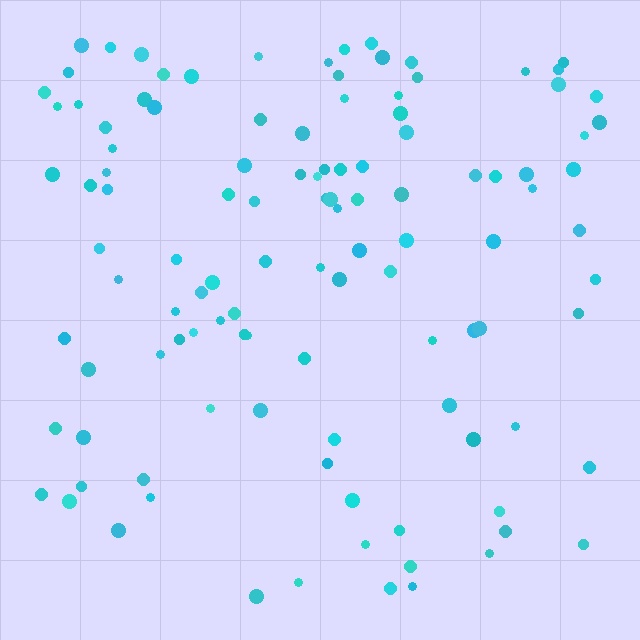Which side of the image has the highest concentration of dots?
The top.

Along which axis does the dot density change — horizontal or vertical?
Vertical.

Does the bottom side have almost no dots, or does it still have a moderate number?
Still a moderate number, just noticeably fewer than the top.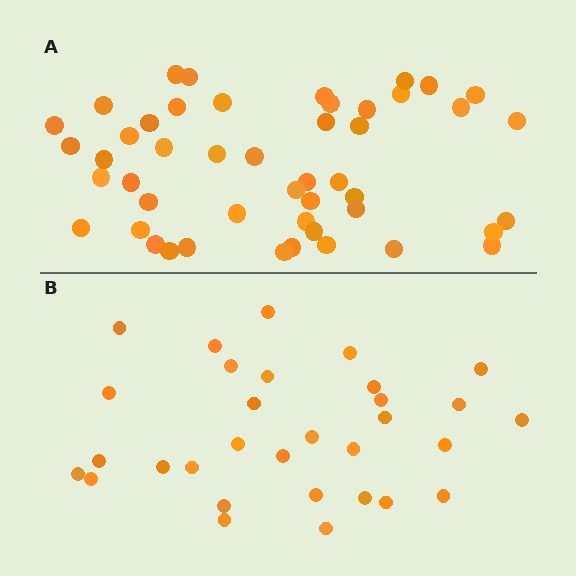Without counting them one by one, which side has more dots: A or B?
Region A (the top region) has more dots.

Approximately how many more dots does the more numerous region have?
Region A has approximately 15 more dots than region B.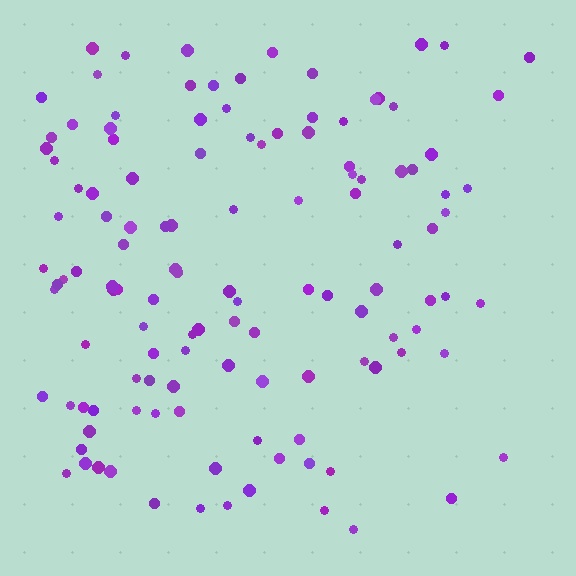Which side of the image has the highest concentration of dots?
The left.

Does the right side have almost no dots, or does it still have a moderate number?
Still a moderate number, just noticeably fewer than the left.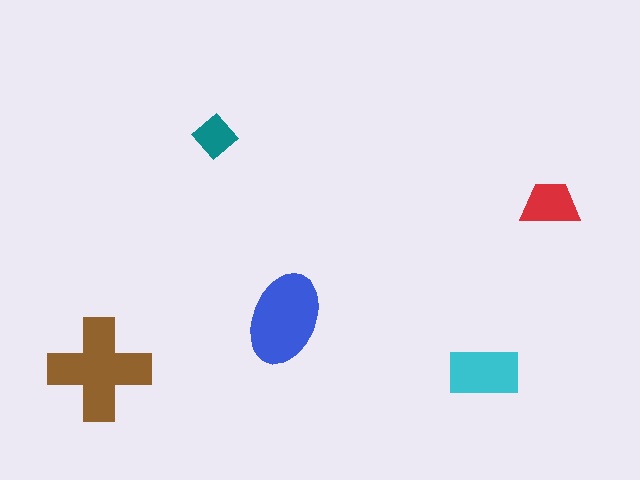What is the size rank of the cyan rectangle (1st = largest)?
3rd.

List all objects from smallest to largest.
The teal diamond, the red trapezoid, the cyan rectangle, the blue ellipse, the brown cross.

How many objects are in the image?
There are 5 objects in the image.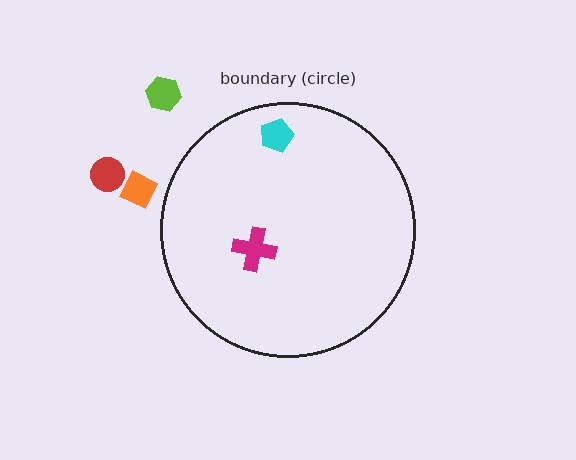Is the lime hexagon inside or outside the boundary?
Outside.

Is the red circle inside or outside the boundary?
Outside.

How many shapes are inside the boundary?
2 inside, 3 outside.